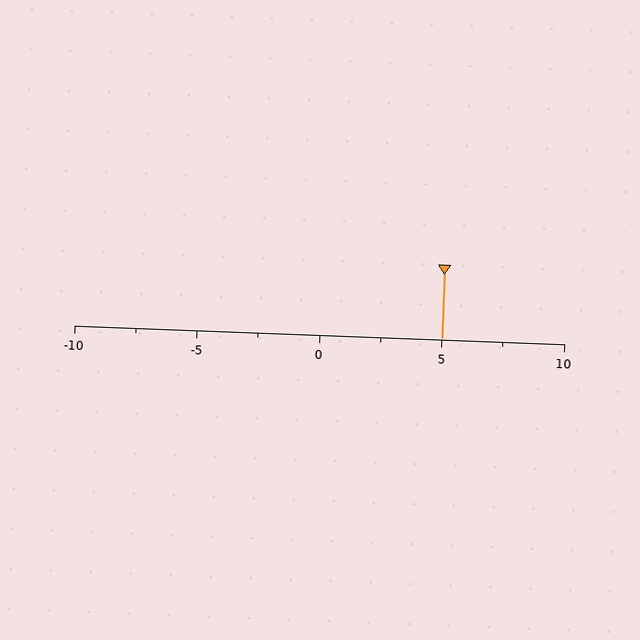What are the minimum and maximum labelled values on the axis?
The axis runs from -10 to 10.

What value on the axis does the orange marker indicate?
The marker indicates approximately 5.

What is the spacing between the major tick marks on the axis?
The major ticks are spaced 5 apart.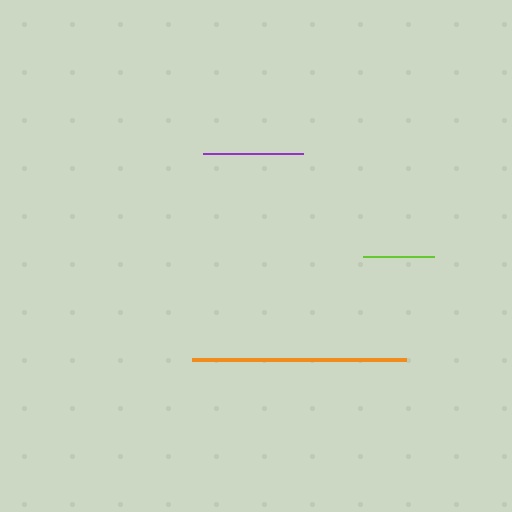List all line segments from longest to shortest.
From longest to shortest: orange, purple, lime.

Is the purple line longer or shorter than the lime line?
The purple line is longer than the lime line.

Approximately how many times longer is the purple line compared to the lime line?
The purple line is approximately 1.4 times the length of the lime line.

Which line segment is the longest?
The orange line is the longest at approximately 214 pixels.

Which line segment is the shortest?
The lime line is the shortest at approximately 71 pixels.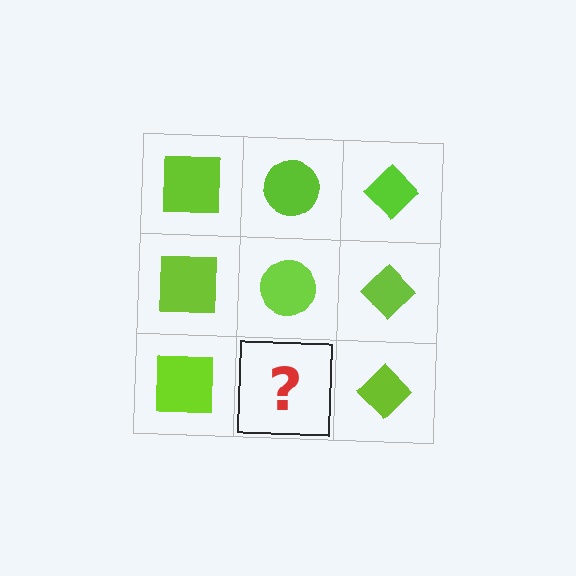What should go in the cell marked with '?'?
The missing cell should contain a lime circle.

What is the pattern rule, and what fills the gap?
The rule is that each column has a consistent shape. The gap should be filled with a lime circle.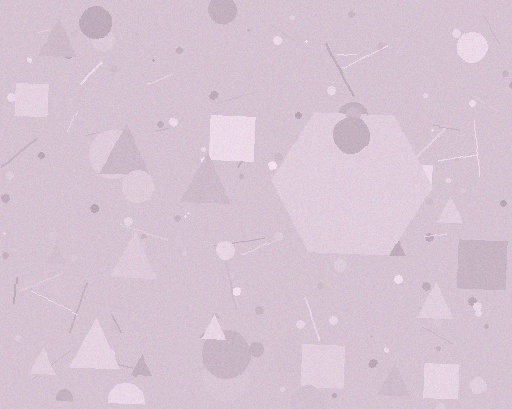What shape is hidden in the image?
A hexagon is hidden in the image.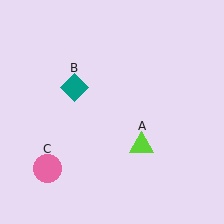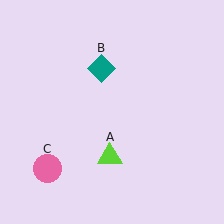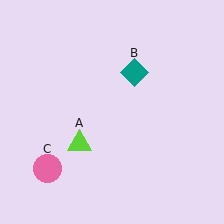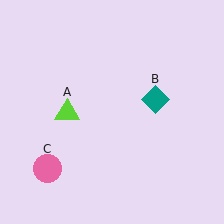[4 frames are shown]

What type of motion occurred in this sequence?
The lime triangle (object A), teal diamond (object B) rotated clockwise around the center of the scene.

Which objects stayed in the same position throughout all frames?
Pink circle (object C) remained stationary.